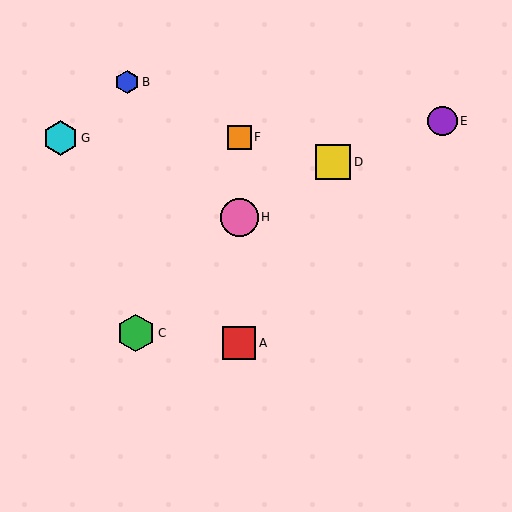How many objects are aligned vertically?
3 objects (A, F, H) are aligned vertically.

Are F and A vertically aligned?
Yes, both are at x≈239.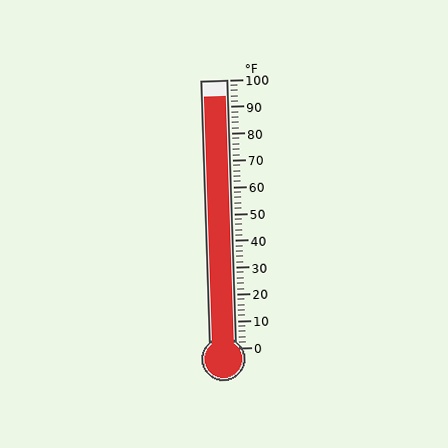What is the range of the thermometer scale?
The thermometer scale ranges from 0°F to 100°F.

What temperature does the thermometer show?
The thermometer shows approximately 94°F.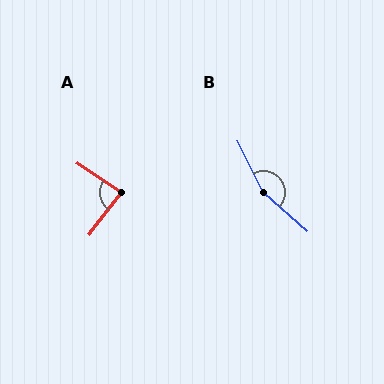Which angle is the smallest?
A, at approximately 86 degrees.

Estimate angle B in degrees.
Approximately 158 degrees.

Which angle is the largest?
B, at approximately 158 degrees.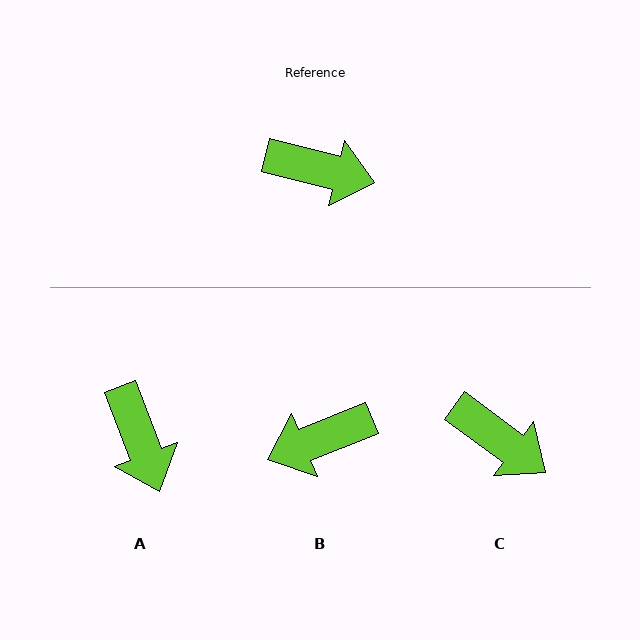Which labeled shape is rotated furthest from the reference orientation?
B, about 144 degrees away.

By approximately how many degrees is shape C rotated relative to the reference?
Approximately 22 degrees clockwise.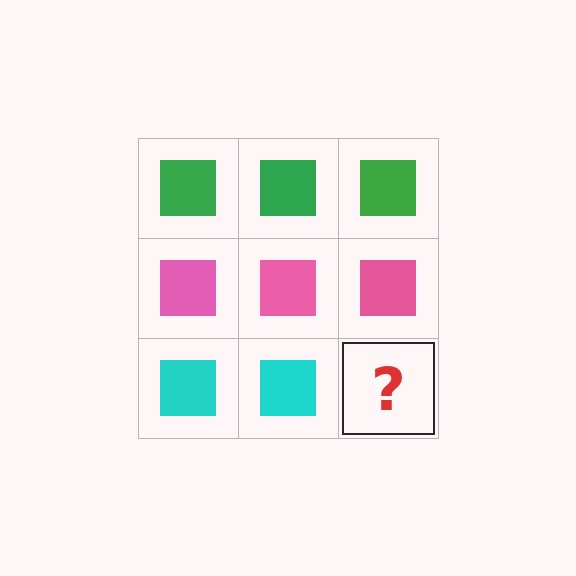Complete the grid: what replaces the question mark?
The question mark should be replaced with a cyan square.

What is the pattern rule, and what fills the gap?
The rule is that each row has a consistent color. The gap should be filled with a cyan square.